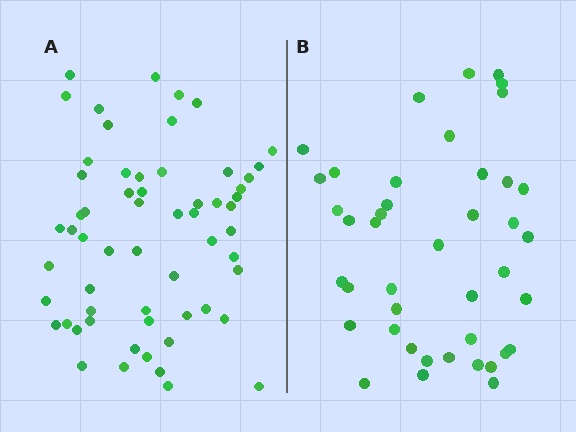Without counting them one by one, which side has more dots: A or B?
Region A (the left region) has more dots.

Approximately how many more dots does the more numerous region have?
Region A has approximately 20 more dots than region B.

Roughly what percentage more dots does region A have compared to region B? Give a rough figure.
About 45% more.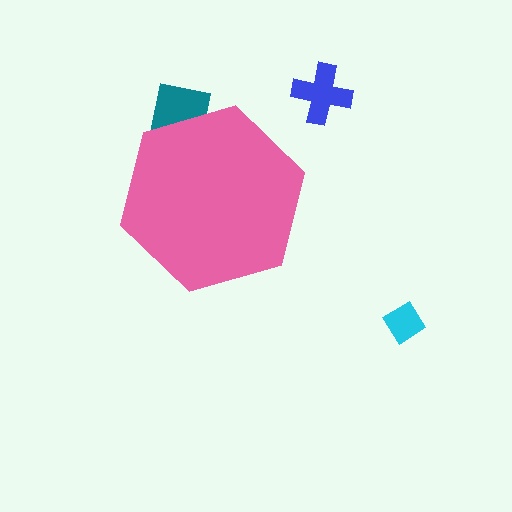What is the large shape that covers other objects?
A pink hexagon.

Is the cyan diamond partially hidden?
No, the cyan diamond is fully visible.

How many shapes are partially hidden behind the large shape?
1 shape is partially hidden.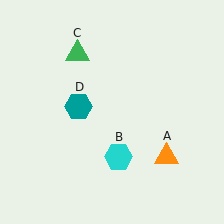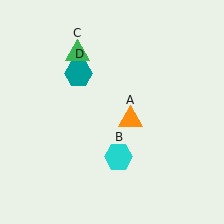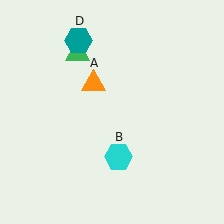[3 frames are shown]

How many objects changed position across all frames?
2 objects changed position: orange triangle (object A), teal hexagon (object D).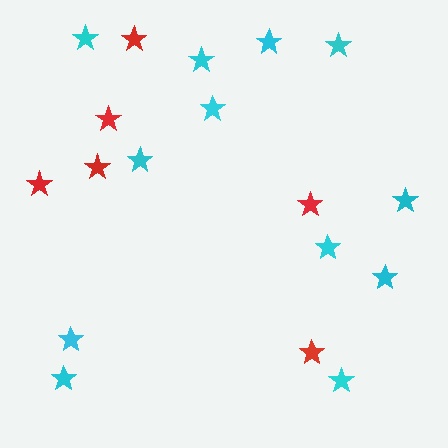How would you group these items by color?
There are 2 groups: one group of red stars (6) and one group of cyan stars (12).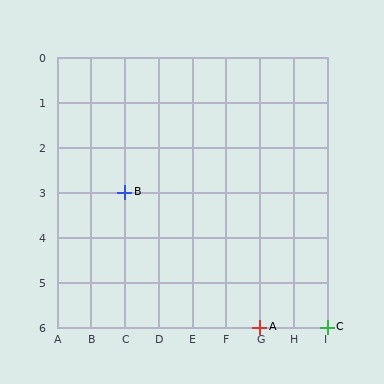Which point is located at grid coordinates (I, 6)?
Point C is at (I, 6).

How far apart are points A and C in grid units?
Points A and C are 2 columns apart.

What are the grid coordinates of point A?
Point A is at grid coordinates (G, 6).